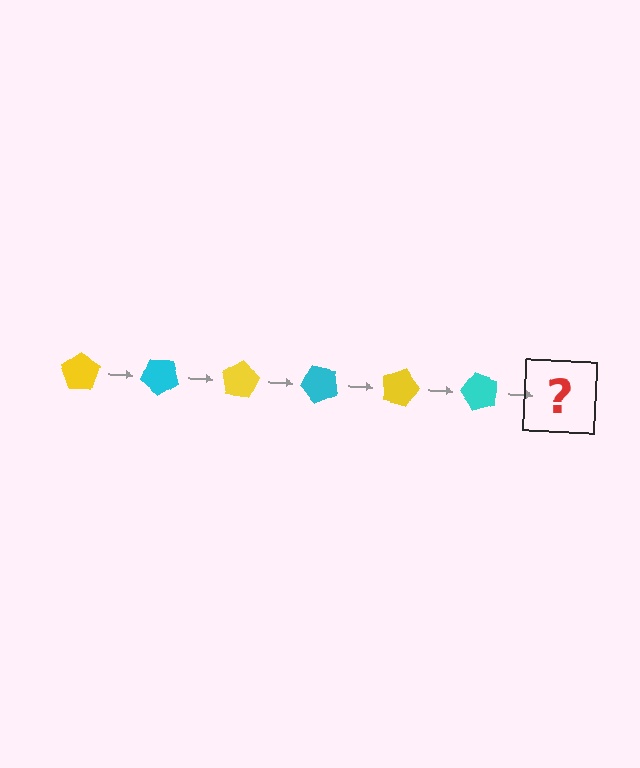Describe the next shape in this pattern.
It should be a yellow pentagon, rotated 240 degrees from the start.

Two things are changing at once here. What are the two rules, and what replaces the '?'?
The two rules are that it rotates 40 degrees each step and the color cycles through yellow and cyan. The '?' should be a yellow pentagon, rotated 240 degrees from the start.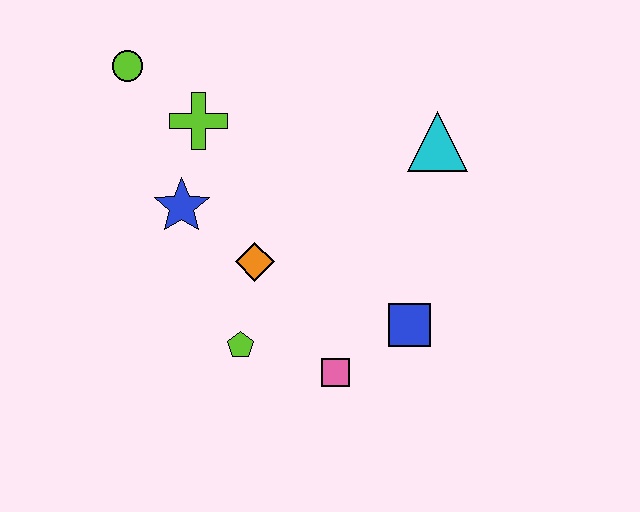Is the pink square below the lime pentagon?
Yes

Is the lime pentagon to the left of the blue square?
Yes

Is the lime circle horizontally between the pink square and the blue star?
No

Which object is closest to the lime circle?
The lime cross is closest to the lime circle.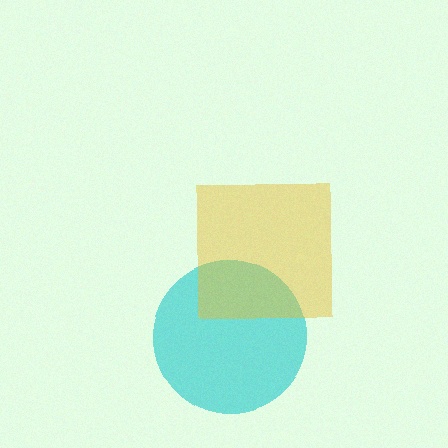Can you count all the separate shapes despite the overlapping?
Yes, there are 2 separate shapes.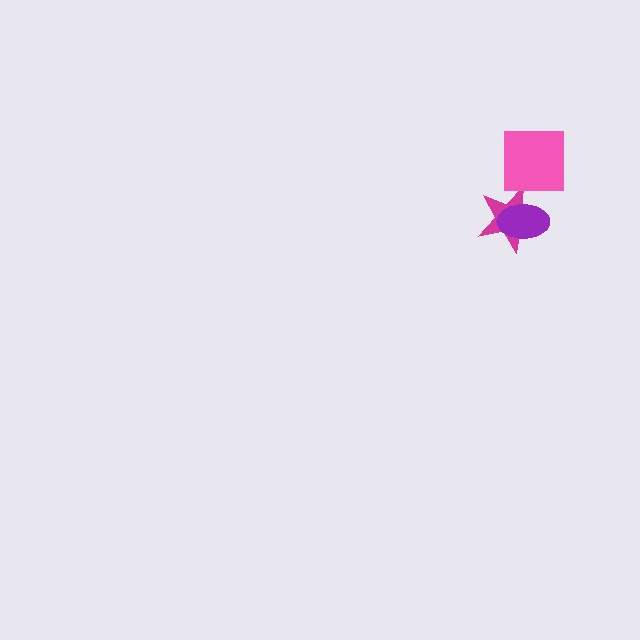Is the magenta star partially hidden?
Yes, it is partially covered by another shape.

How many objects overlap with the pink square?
0 objects overlap with the pink square.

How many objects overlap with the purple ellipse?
1 object overlaps with the purple ellipse.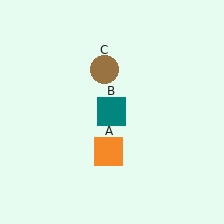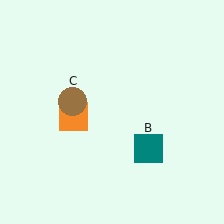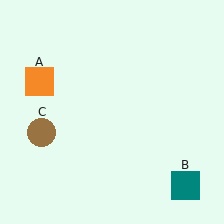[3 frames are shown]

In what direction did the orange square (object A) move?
The orange square (object A) moved up and to the left.